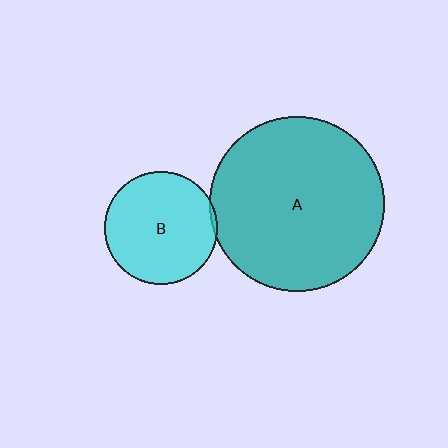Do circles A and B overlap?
Yes.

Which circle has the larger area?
Circle A (teal).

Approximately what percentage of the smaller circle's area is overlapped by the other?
Approximately 5%.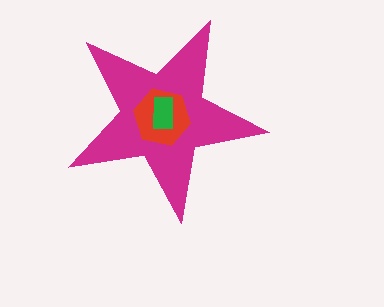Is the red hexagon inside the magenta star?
Yes.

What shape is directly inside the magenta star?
The red hexagon.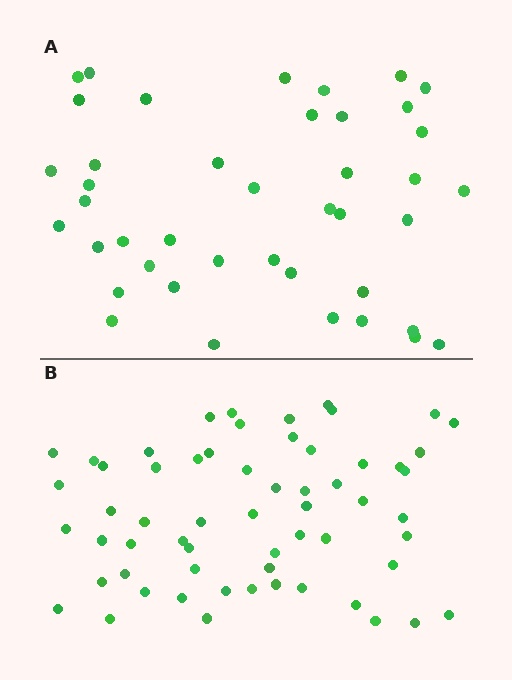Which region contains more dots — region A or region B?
Region B (the bottom region) has more dots.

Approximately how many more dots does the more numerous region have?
Region B has approximately 20 more dots than region A.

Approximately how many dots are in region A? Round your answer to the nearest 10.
About 40 dots. (The exact count is 42, which rounds to 40.)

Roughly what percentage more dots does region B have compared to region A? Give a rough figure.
About 45% more.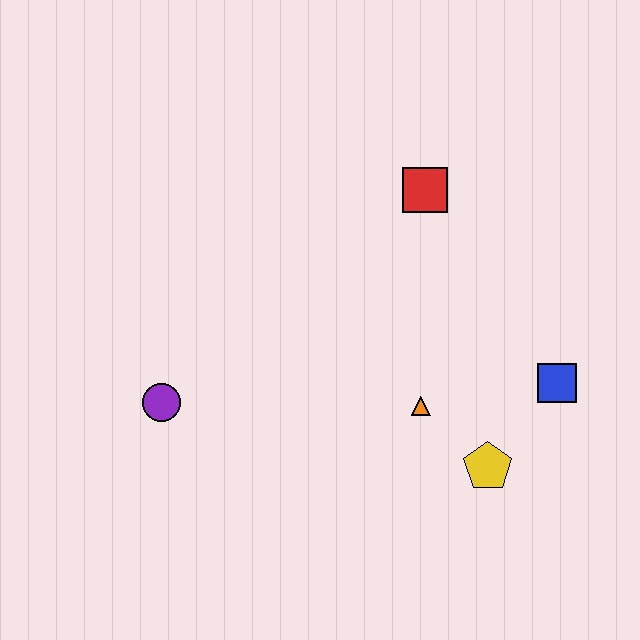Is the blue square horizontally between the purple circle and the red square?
No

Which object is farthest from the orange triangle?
The purple circle is farthest from the orange triangle.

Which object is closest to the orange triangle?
The yellow pentagon is closest to the orange triangle.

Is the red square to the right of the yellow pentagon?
No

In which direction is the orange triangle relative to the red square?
The orange triangle is below the red square.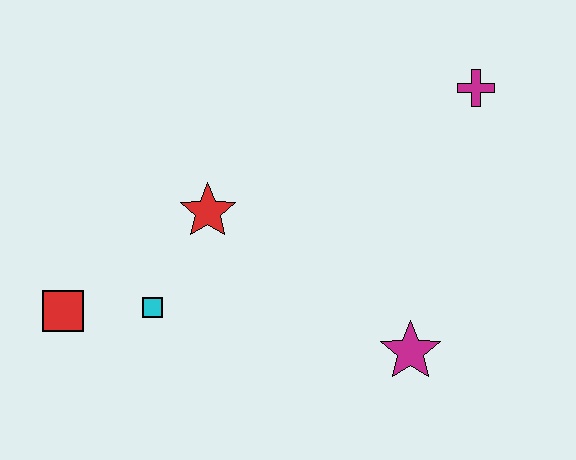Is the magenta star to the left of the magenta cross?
Yes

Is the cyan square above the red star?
No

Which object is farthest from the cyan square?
The magenta cross is farthest from the cyan square.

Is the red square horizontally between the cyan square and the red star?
No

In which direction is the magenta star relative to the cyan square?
The magenta star is to the right of the cyan square.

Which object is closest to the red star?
The cyan square is closest to the red star.